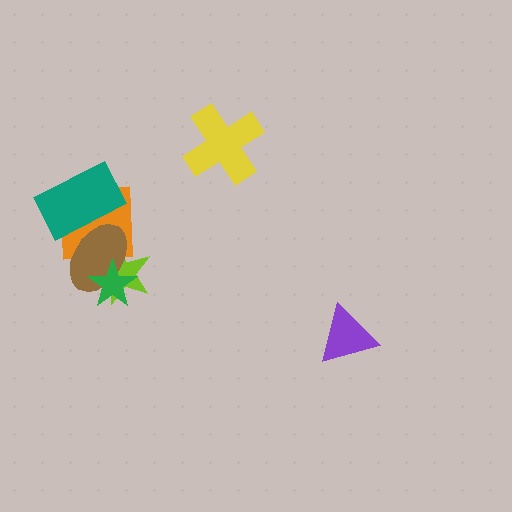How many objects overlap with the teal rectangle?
2 objects overlap with the teal rectangle.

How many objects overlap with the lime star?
3 objects overlap with the lime star.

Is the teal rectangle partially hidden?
Yes, it is partially covered by another shape.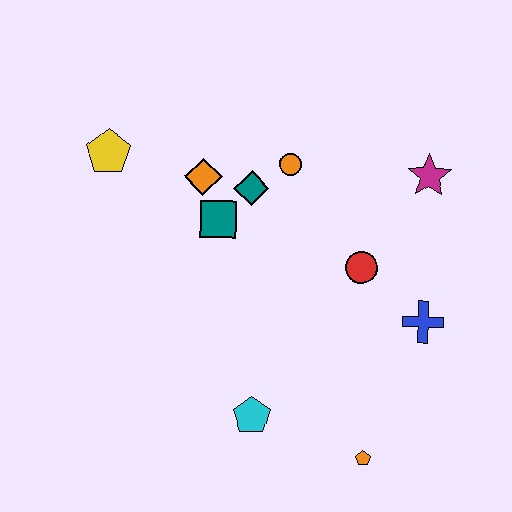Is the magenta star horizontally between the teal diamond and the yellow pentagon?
No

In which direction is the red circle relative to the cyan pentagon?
The red circle is above the cyan pentagon.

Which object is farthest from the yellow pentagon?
The orange pentagon is farthest from the yellow pentagon.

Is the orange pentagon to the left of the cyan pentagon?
No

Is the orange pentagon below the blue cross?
Yes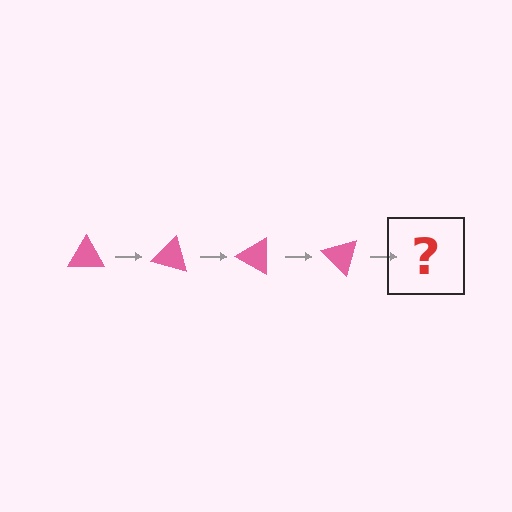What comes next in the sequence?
The next element should be a pink triangle rotated 60 degrees.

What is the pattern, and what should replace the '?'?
The pattern is that the triangle rotates 15 degrees each step. The '?' should be a pink triangle rotated 60 degrees.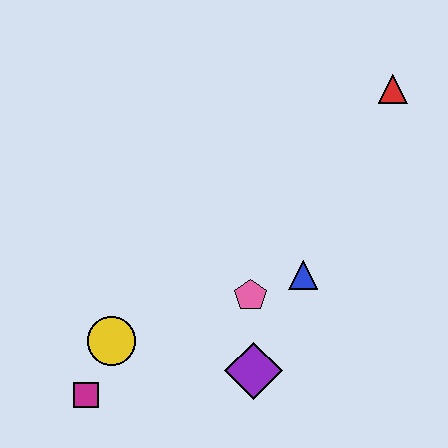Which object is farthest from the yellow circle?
The red triangle is farthest from the yellow circle.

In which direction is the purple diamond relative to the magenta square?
The purple diamond is to the right of the magenta square.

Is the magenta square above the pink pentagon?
No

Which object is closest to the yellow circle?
The magenta square is closest to the yellow circle.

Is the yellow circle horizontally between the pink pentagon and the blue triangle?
No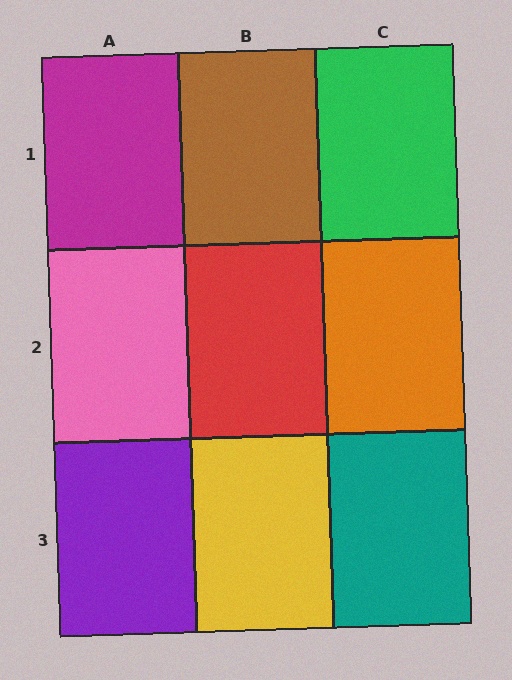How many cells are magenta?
1 cell is magenta.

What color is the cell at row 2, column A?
Pink.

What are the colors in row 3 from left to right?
Purple, yellow, teal.